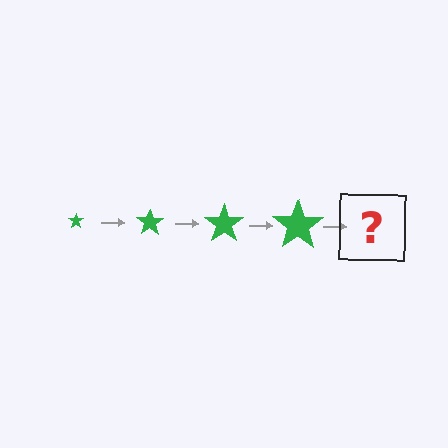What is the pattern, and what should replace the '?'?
The pattern is that the star gets progressively larger each step. The '?' should be a green star, larger than the previous one.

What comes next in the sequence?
The next element should be a green star, larger than the previous one.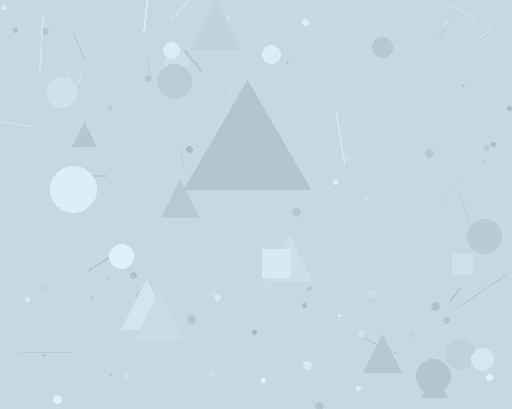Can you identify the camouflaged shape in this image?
The camouflaged shape is a triangle.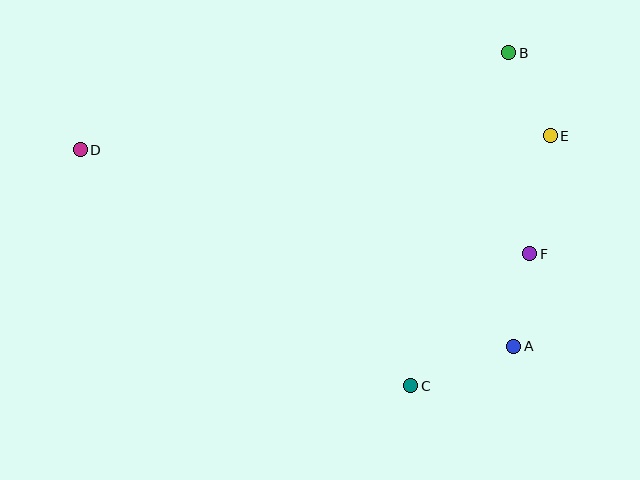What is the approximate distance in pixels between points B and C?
The distance between B and C is approximately 347 pixels.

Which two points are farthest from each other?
Points A and D are farthest from each other.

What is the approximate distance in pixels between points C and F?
The distance between C and F is approximately 177 pixels.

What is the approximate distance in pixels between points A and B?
The distance between A and B is approximately 294 pixels.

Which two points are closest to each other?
Points B and E are closest to each other.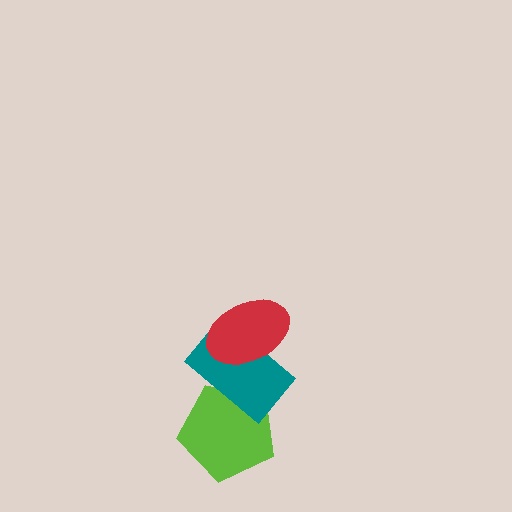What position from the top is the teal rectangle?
The teal rectangle is 2nd from the top.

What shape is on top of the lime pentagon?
The teal rectangle is on top of the lime pentagon.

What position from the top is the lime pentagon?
The lime pentagon is 3rd from the top.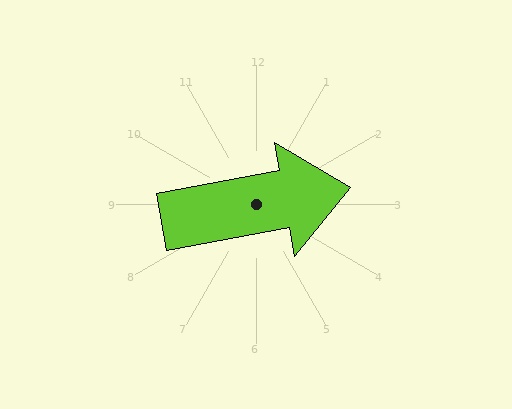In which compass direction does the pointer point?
East.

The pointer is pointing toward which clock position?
Roughly 3 o'clock.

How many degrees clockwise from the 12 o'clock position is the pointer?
Approximately 80 degrees.